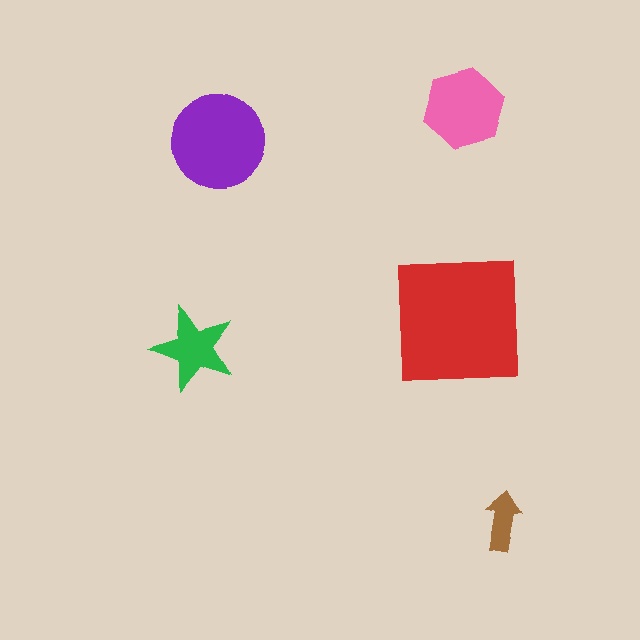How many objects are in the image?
There are 5 objects in the image.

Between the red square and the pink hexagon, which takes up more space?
The red square.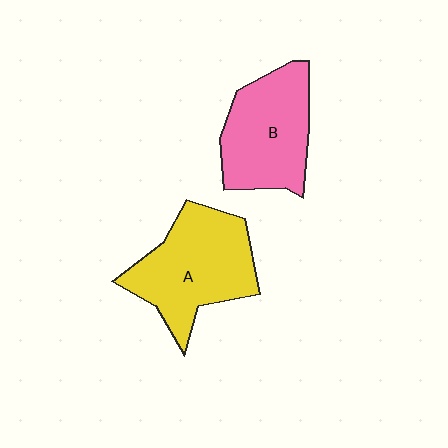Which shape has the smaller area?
Shape B (pink).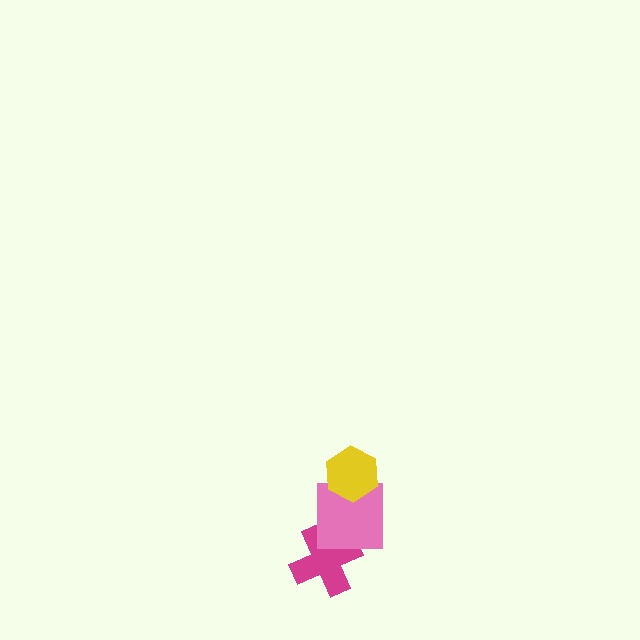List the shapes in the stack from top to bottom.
From top to bottom: the yellow hexagon, the pink square, the magenta cross.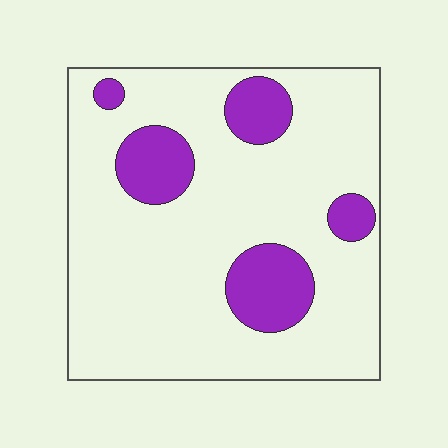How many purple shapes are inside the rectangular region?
5.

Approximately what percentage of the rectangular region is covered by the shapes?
Approximately 20%.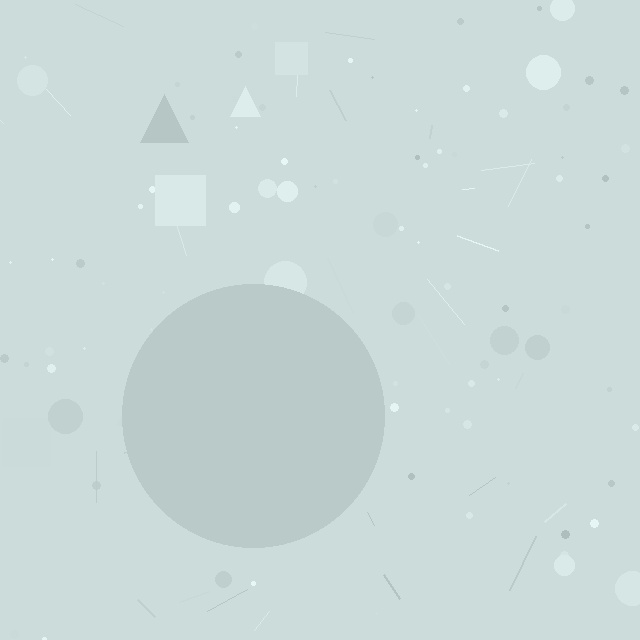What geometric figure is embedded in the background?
A circle is embedded in the background.